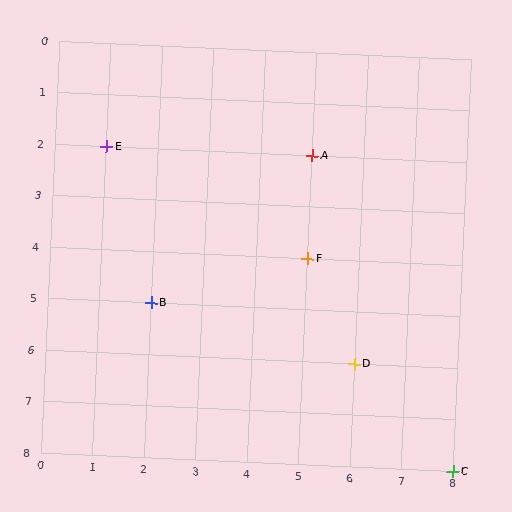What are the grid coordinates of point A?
Point A is at grid coordinates (5, 2).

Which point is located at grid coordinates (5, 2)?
Point A is at (5, 2).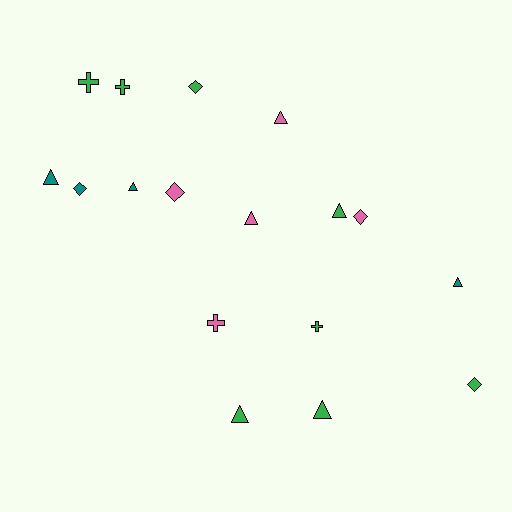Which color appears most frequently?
Green, with 8 objects.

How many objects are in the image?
There are 17 objects.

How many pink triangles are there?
There are 2 pink triangles.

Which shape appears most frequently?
Triangle, with 8 objects.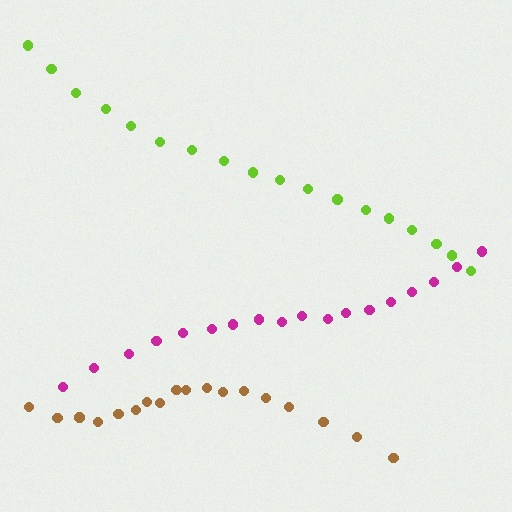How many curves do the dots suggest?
There are 3 distinct paths.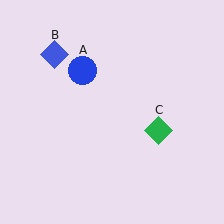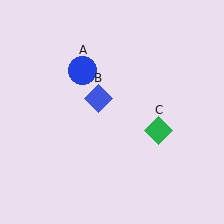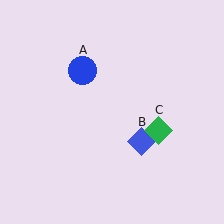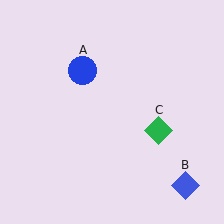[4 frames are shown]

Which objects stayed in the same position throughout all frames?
Blue circle (object A) and green diamond (object C) remained stationary.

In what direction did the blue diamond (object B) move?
The blue diamond (object B) moved down and to the right.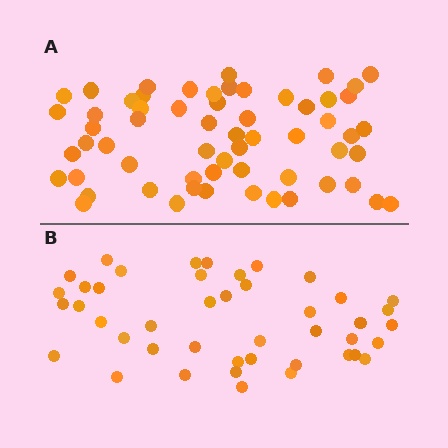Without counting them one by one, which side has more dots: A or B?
Region A (the top region) has more dots.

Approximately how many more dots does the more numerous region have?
Region A has approximately 15 more dots than region B.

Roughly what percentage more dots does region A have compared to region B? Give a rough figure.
About 35% more.